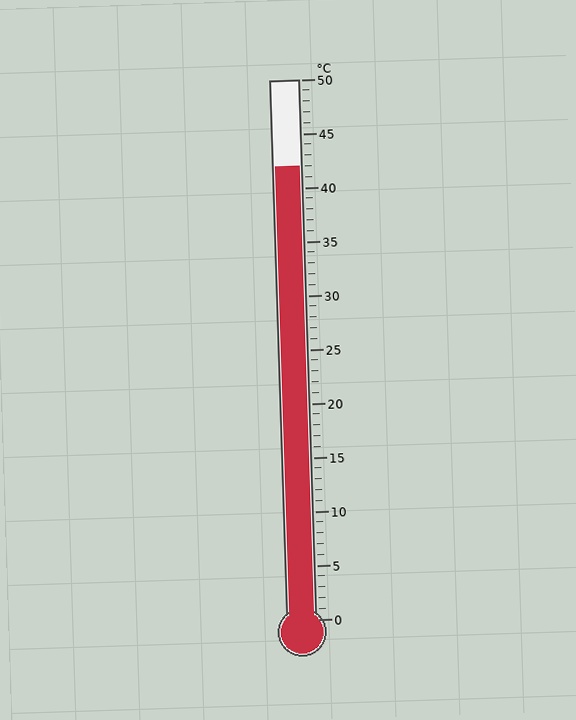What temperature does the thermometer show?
The thermometer shows approximately 42°C.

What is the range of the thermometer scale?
The thermometer scale ranges from 0°C to 50°C.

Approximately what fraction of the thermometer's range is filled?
The thermometer is filled to approximately 85% of its range.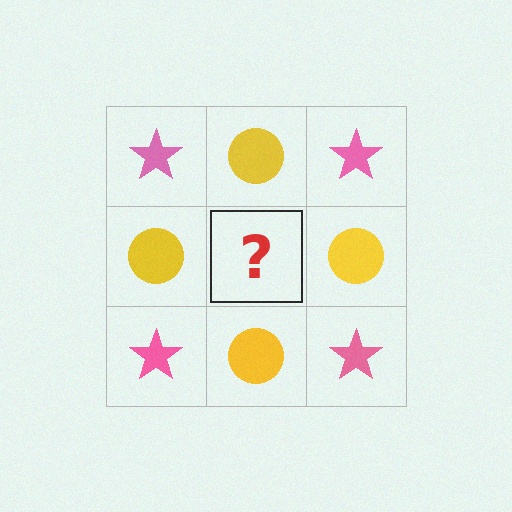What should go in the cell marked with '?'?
The missing cell should contain a pink star.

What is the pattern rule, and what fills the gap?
The rule is that it alternates pink star and yellow circle in a checkerboard pattern. The gap should be filled with a pink star.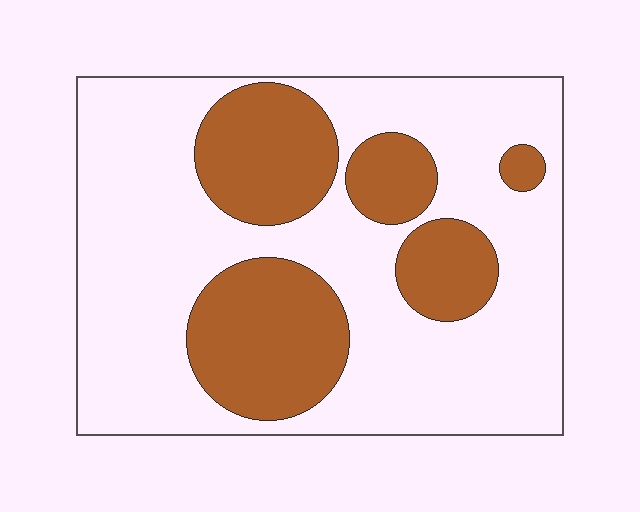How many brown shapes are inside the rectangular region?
5.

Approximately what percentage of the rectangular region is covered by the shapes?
Approximately 30%.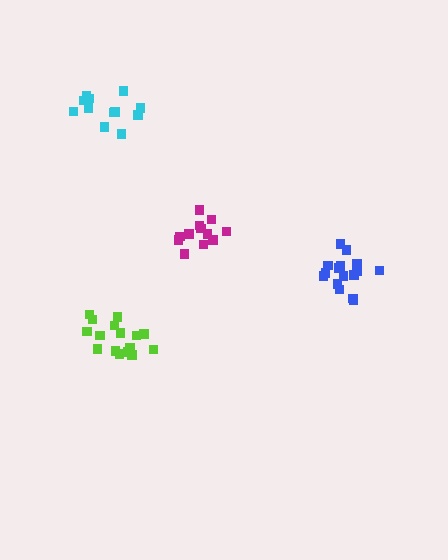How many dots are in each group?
Group 1: 16 dots, Group 2: 12 dots, Group 3: 12 dots, Group 4: 16 dots (56 total).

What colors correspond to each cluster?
The clusters are colored: lime, cyan, magenta, blue.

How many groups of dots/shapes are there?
There are 4 groups.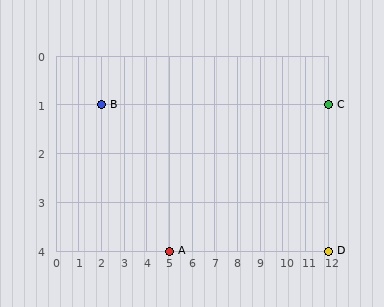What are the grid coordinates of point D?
Point D is at grid coordinates (12, 4).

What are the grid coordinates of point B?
Point B is at grid coordinates (2, 1).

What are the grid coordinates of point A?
Point A is at grid coordinates (5, 4).